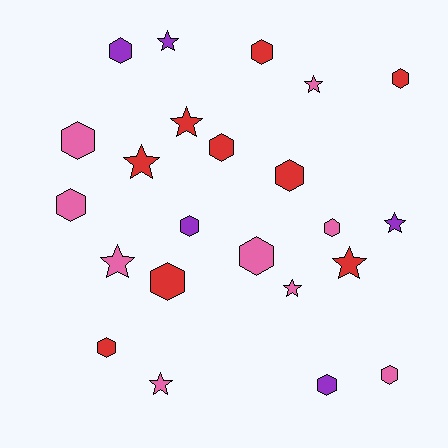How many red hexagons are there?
There are 6 red hexagons.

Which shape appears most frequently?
Hexagon, with 14 objects.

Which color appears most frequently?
Red, with 9 objects.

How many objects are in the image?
There are 23 objects.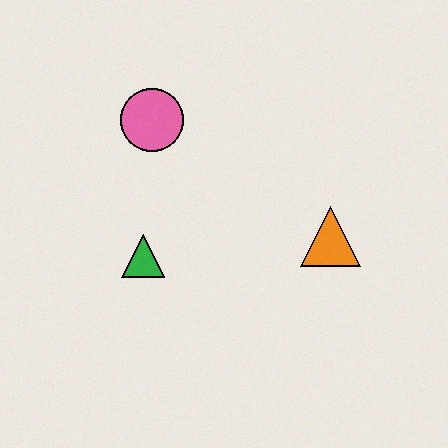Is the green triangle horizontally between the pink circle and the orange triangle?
No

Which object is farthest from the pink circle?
The orange triangle is farthest from the pink circle.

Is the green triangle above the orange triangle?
No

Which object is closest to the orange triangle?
The green triangle is closest to the orange triangle.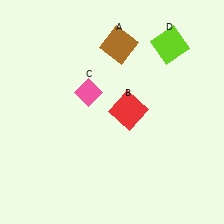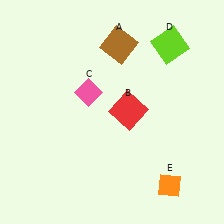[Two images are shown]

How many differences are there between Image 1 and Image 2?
There is 1 difference between the two images.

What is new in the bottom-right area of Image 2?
An orange diamond (E) was added in the bottom-right area of Image 2.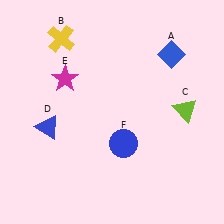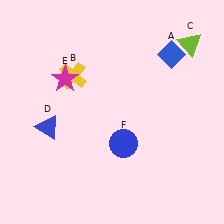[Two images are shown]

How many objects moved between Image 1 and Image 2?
2 objects moved between the two images.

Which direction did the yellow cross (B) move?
The yellow cross (B) moved down.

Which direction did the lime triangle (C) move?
The lime triangle (C) moved up.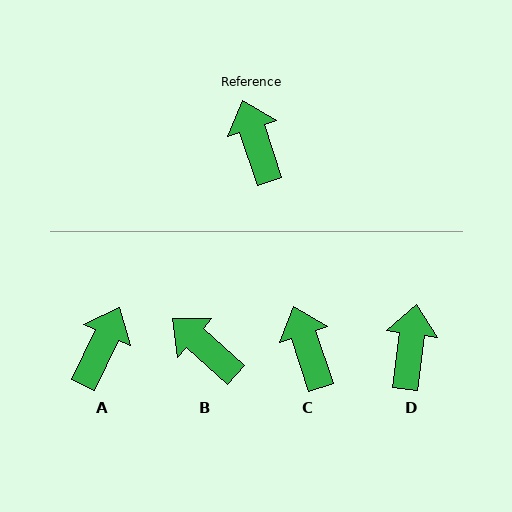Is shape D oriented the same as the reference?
No, it is off by about 26 degrees.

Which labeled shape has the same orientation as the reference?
C.